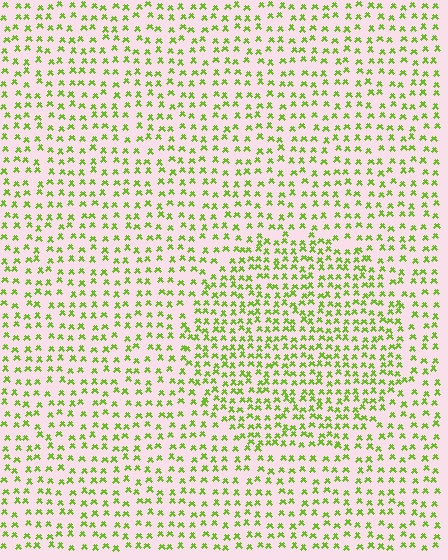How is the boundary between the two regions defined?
The boundary is defined by a change in element density (approximately 1.6x ratio). All elements are the same color, size, and shape.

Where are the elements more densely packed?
The elements are more densely packed inside the circle boundary.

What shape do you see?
I see a circle.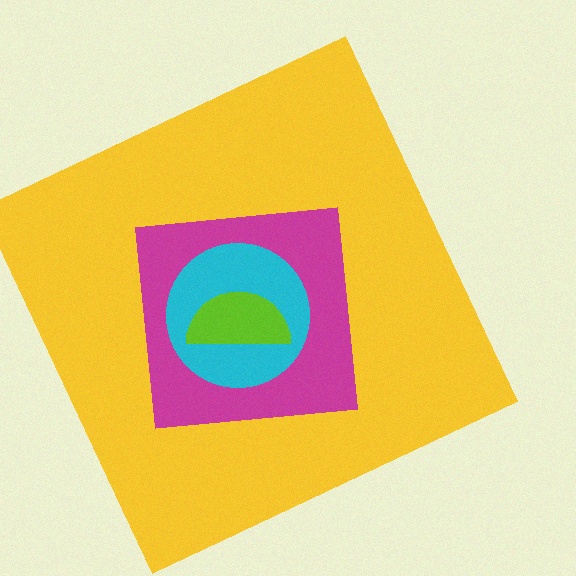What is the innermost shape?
The lime semicircle.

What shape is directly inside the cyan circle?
The lime semicircle.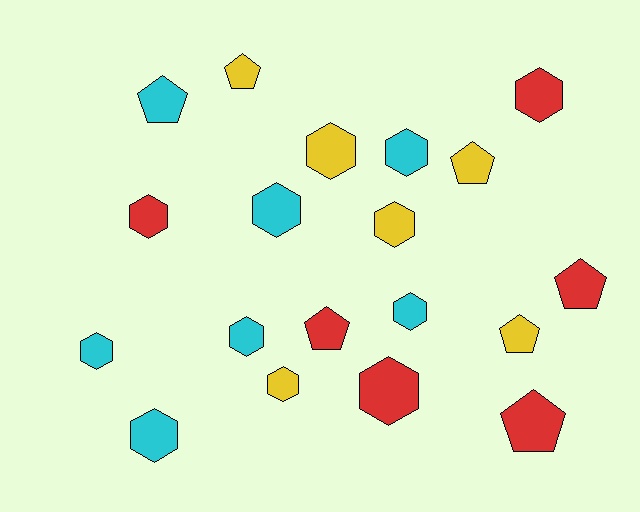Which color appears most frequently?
Cyan, with 7 objects.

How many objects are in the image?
There are 19 objects.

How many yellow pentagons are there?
There are 3 yellow pentagons.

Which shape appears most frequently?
Hexagon, with 12 objects.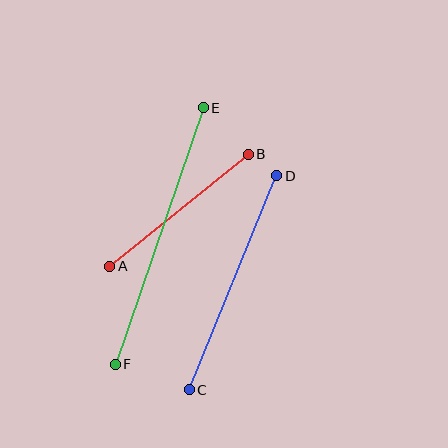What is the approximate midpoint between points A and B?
The midpoint is at approximately (179, 210) pixels.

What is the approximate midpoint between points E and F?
The midpoint is at approximately (159, 236) pixels.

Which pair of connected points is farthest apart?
Points E and F are farthest apart.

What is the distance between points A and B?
The distance is approximately 178 pixels.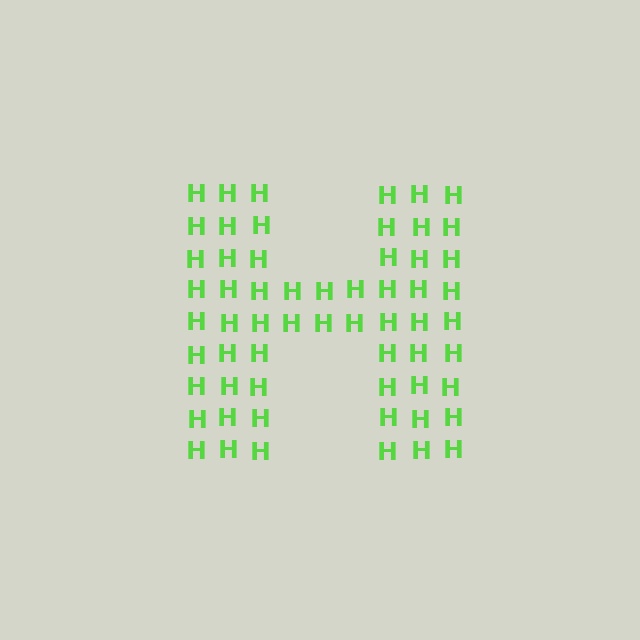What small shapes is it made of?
It is made of small letter H's.